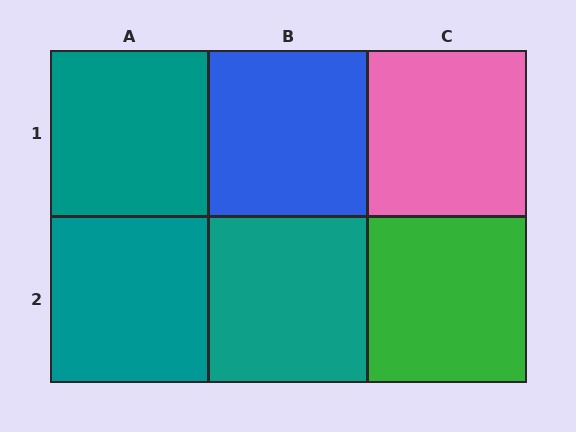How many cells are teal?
3 cells are teal.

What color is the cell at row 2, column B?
Teal.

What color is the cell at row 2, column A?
Teal.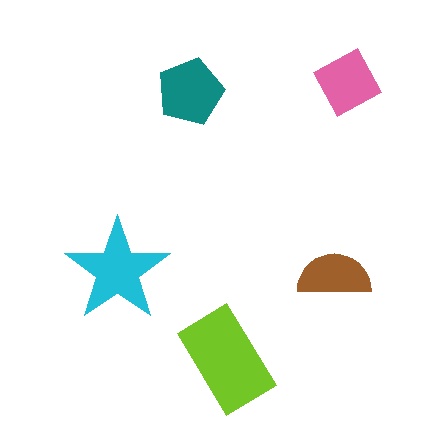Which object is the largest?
The lime rectangle.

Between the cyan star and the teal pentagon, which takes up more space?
The cyan star.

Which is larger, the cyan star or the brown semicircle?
The cyan star.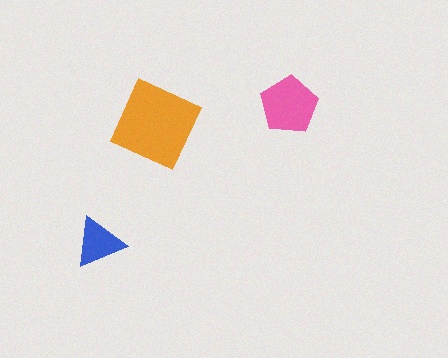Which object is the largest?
The orange diamond.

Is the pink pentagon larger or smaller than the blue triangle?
Larger.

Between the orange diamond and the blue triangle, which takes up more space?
The orange diamond.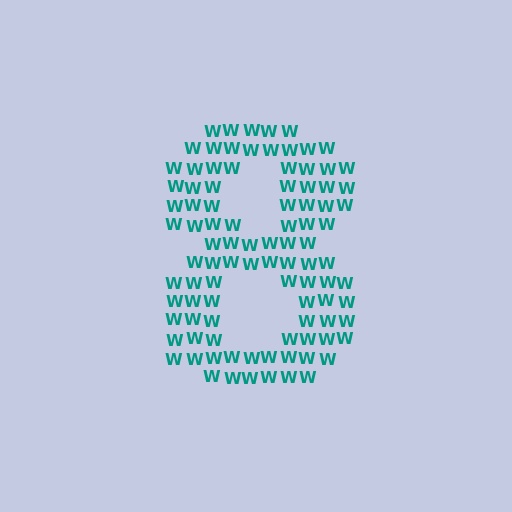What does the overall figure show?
The overall figure shows the digit 8.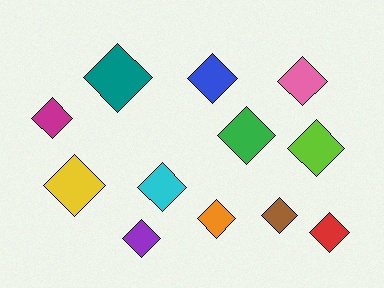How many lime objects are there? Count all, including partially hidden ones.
There is 1 lime object.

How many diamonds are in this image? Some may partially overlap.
There are 12 diamonds.